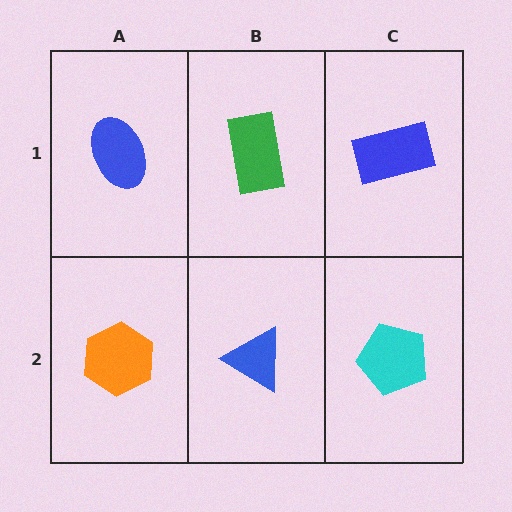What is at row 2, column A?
An orange hexagon.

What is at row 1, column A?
A blue ellipse.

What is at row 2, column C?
A cyan pentagon.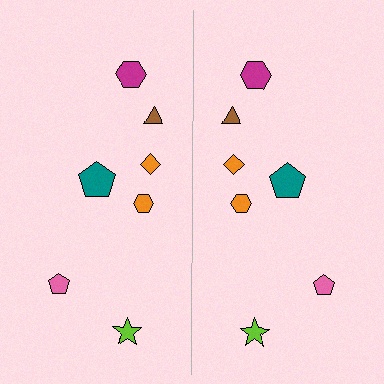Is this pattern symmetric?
Yes, this pattern has bilateral (reflection) symmetry.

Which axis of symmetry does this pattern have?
The pattern has a vertical axis of symmetry running through the center of the image.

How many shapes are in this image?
There are 14 shapes in this image.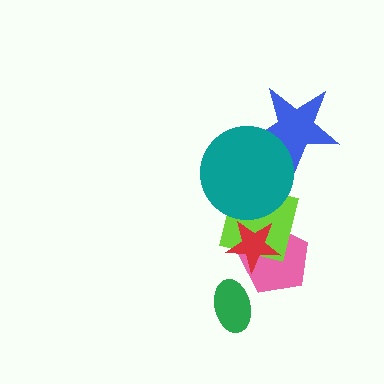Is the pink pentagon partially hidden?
Yes, it is partially covered by another shape.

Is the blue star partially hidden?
Yes, it is partially covered by another shape.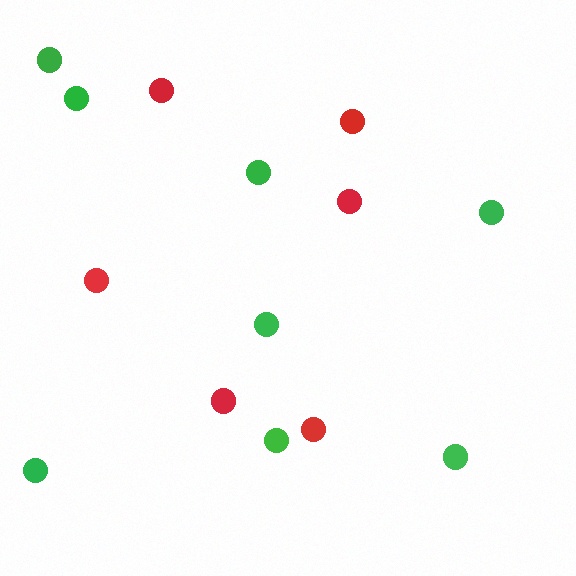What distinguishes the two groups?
There are 2 groups: one group of green circles (8) and one group of red circles (6).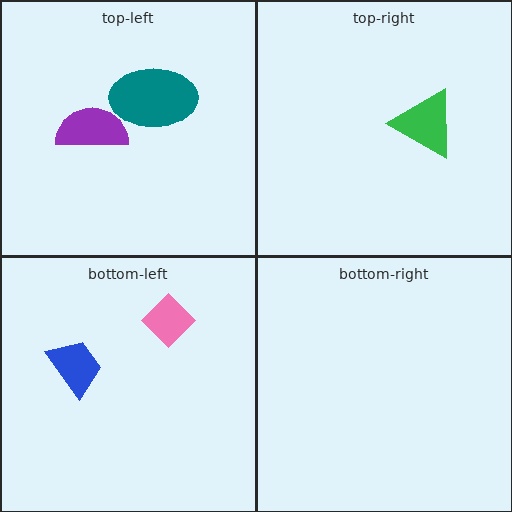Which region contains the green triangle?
The top-right region.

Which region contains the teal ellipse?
The top-left region.